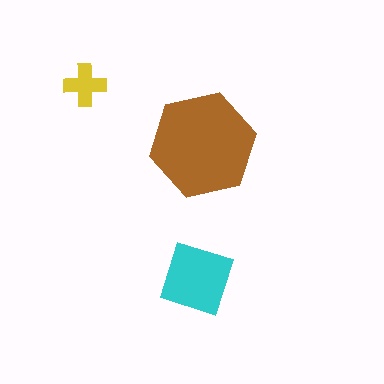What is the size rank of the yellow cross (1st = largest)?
3rd.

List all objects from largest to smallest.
The brown hexagon, the cyan square, the yellow cross.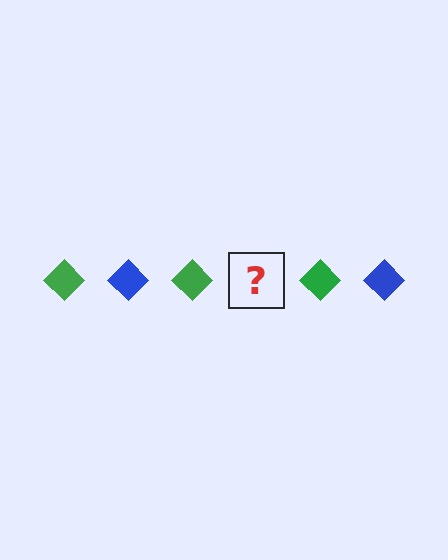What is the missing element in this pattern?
The missing element is a blue diamond.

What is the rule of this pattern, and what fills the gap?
The rule is that the pattern cycles through green, blue diamonds. The gap should be filled with a blue diamond.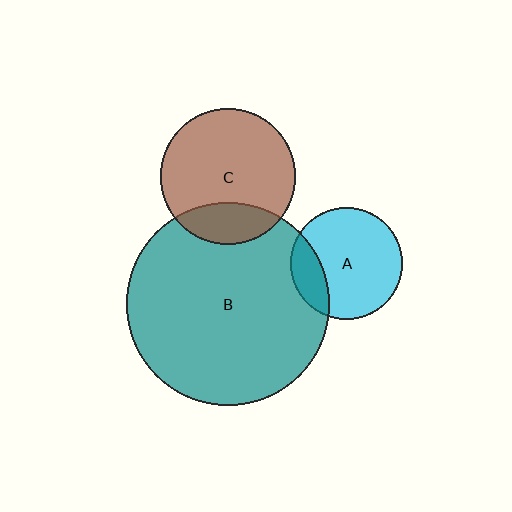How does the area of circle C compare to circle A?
Approximately 1.5 times.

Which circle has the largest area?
Circle B (teal).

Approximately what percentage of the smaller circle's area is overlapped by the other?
Approximately 20%.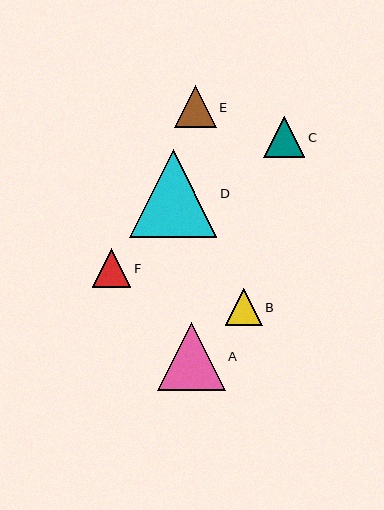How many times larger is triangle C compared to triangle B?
Triangle C is approximately 1.1 times the size of triangle B.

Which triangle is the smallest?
Triangle B is the smallest with a size of approximately 37 pixels.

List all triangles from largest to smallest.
From largest to smallest: D, A, E, C, F, B.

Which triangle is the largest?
Triangle D is the largest with a size of approximately 88 pixels.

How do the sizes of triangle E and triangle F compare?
Triangle E and triangle F are approximately the same size.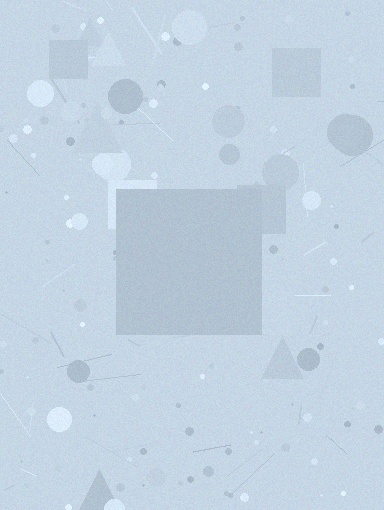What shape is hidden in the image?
A square is hidden in the image.